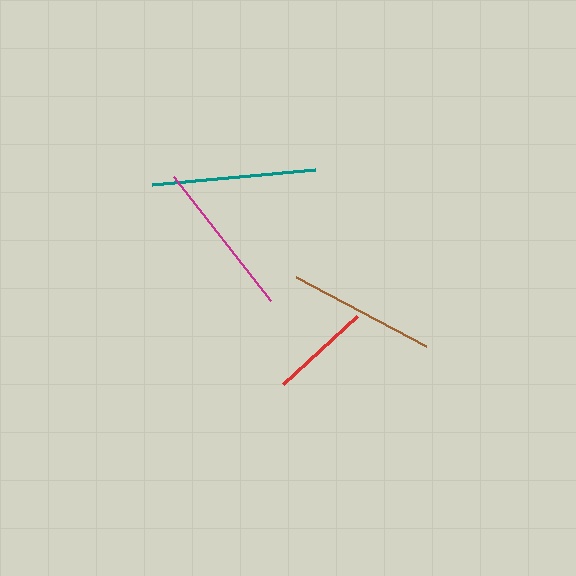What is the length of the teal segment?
The teal segment is approximately 164 pixels long.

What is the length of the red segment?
The red segment is approximately 100 pixels long.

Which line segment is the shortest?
The red line is the shortest at approximately 100 pixels.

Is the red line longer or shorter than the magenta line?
The magenta line is longer than the red line.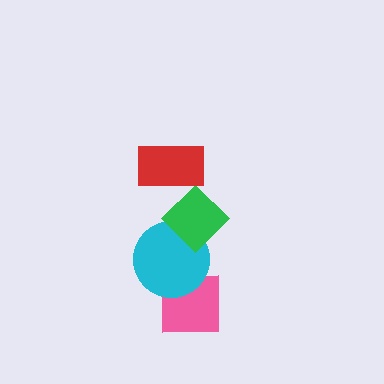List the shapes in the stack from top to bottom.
From top to bottom: the red rectangle, the green diamond, the cyan circle, the pink square.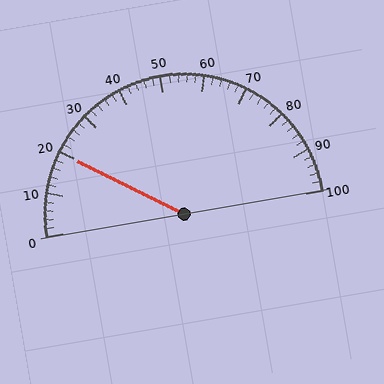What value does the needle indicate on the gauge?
The needle indicates approximately 20.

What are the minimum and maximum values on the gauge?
The gauge ranges from 0 to 100.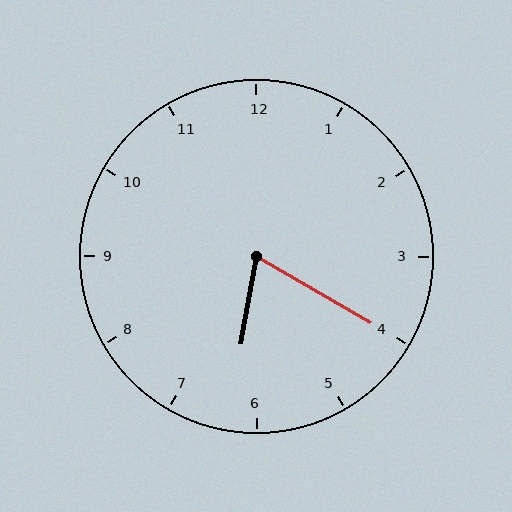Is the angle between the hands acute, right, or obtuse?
It is acute.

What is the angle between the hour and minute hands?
Approximately 70 degrees.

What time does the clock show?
6:20.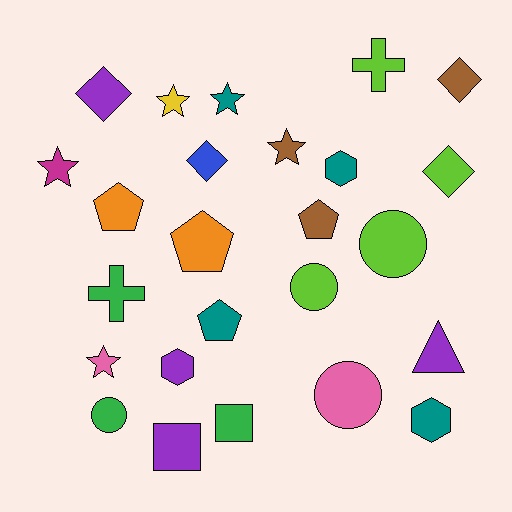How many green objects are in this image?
There are 3 green objects.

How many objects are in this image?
There are 25 objects.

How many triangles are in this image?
There is 1 triangle.